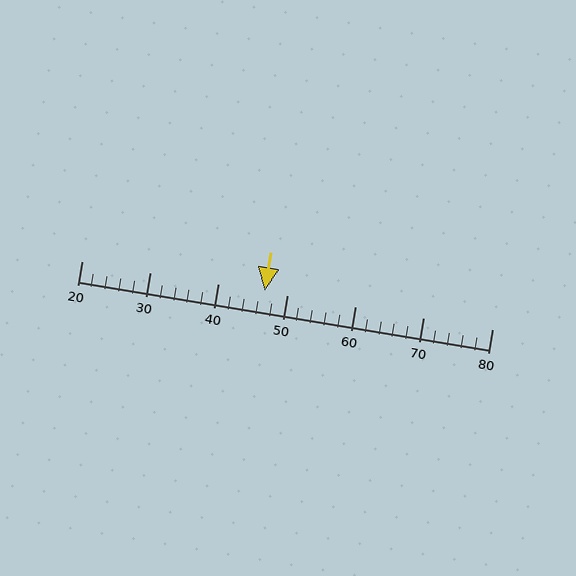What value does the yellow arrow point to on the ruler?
The yellow arrow points to approximately 47.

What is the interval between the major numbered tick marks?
The major tick marks are spaced 10 units apart.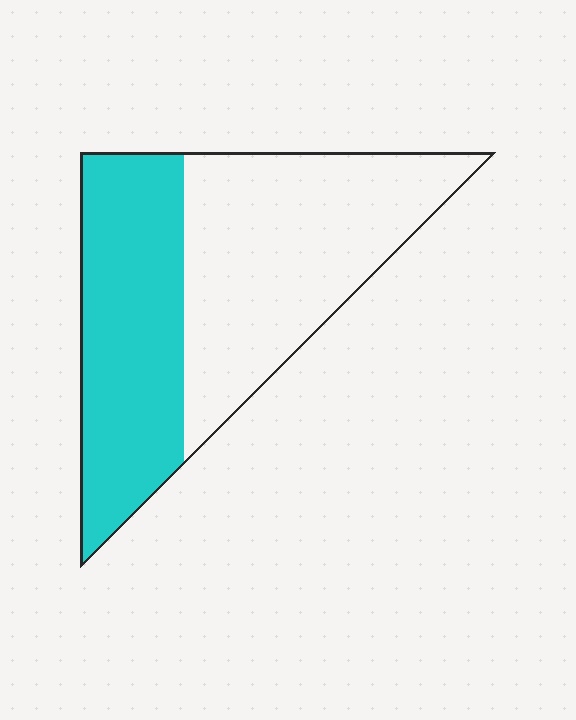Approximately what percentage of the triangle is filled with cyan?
Approximately 45%.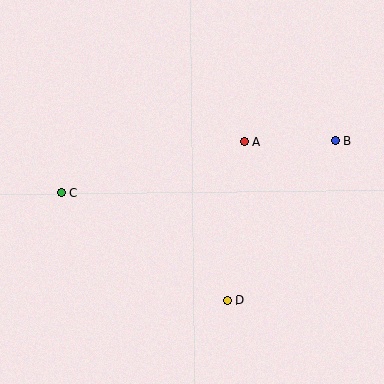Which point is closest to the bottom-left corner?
Point C is closest to the bottom-left corner.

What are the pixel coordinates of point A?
Point A is at (245, 142).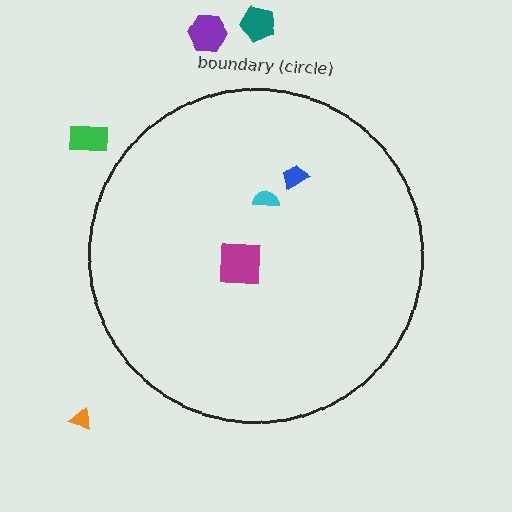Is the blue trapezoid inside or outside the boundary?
Inside.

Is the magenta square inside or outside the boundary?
Inside.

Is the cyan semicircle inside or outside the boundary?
Inside.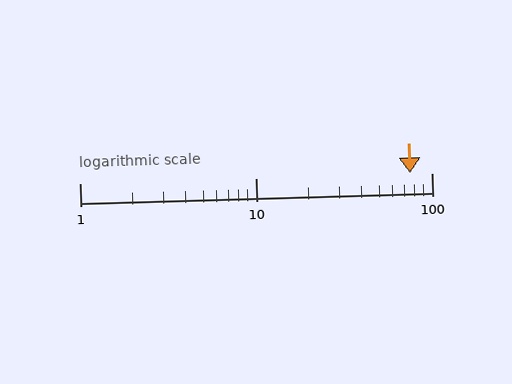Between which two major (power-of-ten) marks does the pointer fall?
The pointer is between 10 and 100.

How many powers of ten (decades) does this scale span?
The scale spans 2 decades, from 1 to 100.